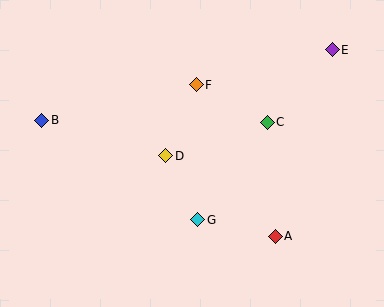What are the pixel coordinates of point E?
Point E is at (332, 50).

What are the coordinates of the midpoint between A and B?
The midpoint between A and B is at (159, 178).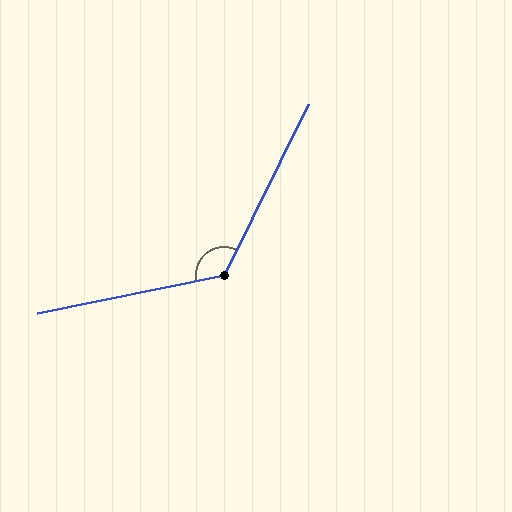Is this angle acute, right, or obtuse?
It is obtuse.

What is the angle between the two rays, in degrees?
Approximately 128 degrees.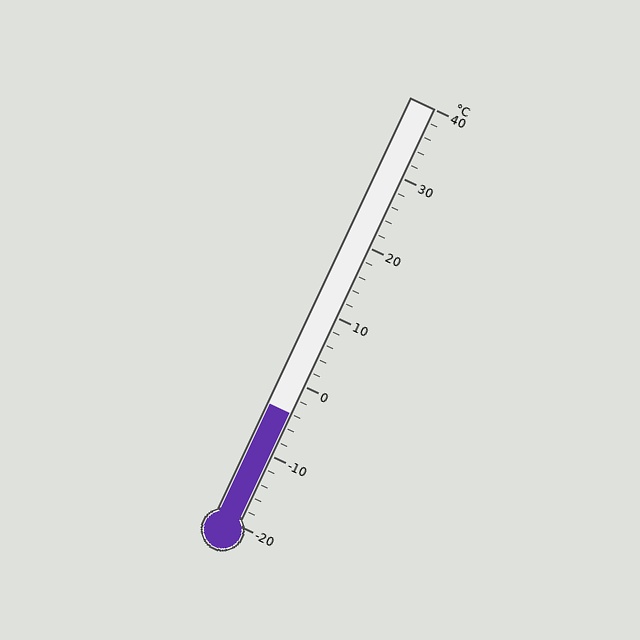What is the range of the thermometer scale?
The thermometer scale ranges from -20°C to 40°C.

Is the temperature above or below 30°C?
The temperature is below 30°C.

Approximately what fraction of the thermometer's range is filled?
The thermometer is filled to approximately 25% of its range.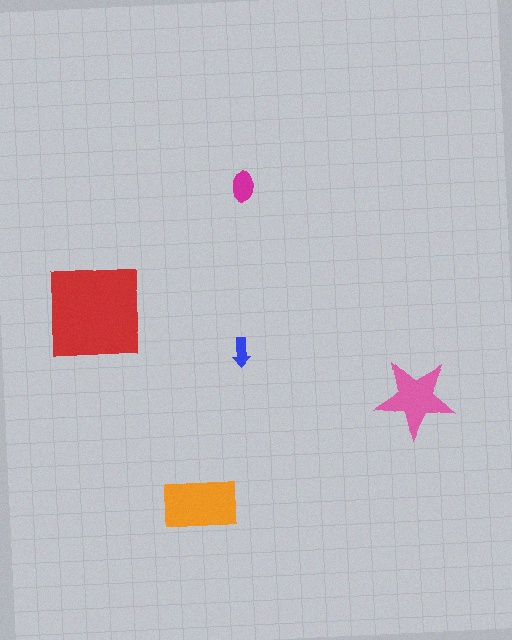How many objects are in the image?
There are 5 objects in the image.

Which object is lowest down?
The orange rectangle is bottommost.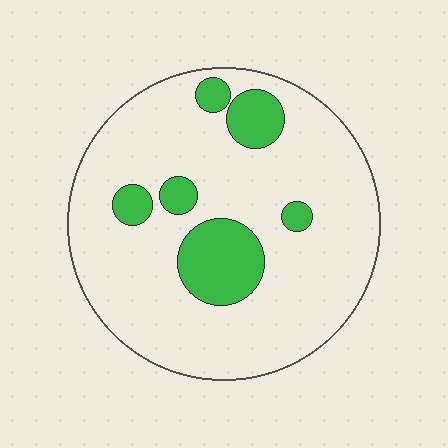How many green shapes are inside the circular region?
6.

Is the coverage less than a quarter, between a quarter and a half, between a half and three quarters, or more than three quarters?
Less than a quarter.